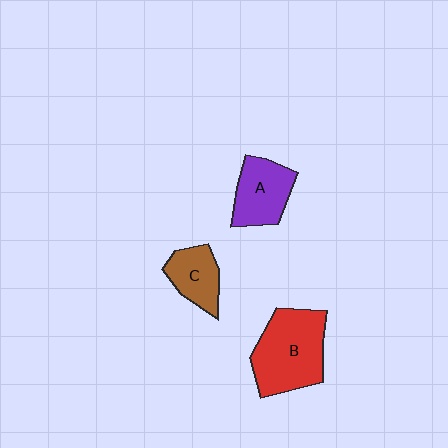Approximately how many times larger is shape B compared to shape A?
Approximately 1.6 times.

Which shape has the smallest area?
Shape C (brown).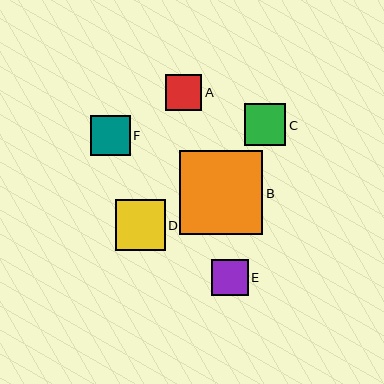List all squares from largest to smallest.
From largest to smallest: B, D, C, F, E, A.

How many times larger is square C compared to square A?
Square C is approximately 1.2 times the size of square A.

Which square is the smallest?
Square A is the smallest with a size of approximately 36 pixels.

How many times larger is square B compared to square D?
Square B is approximately 1.7 times the size of square D.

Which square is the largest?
Square B is the largest with a size of approximately 83 pixels.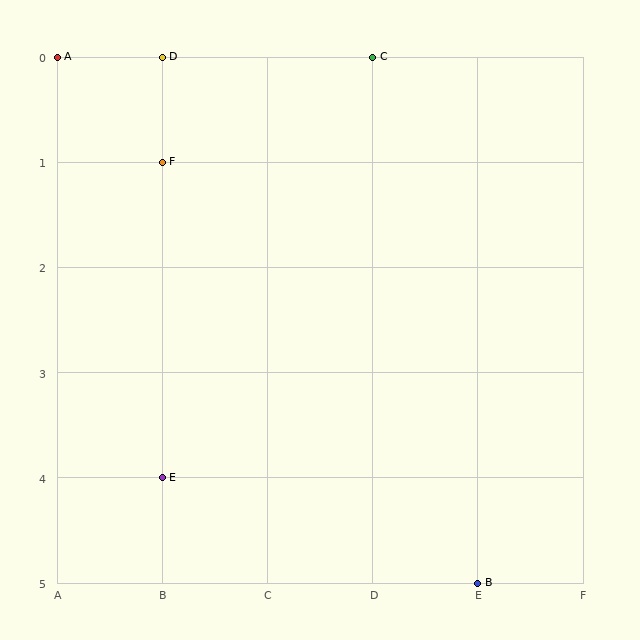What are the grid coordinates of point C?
Point C is at grid coordinates (D, 0).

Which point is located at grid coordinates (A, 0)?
Point A is at (A, 0).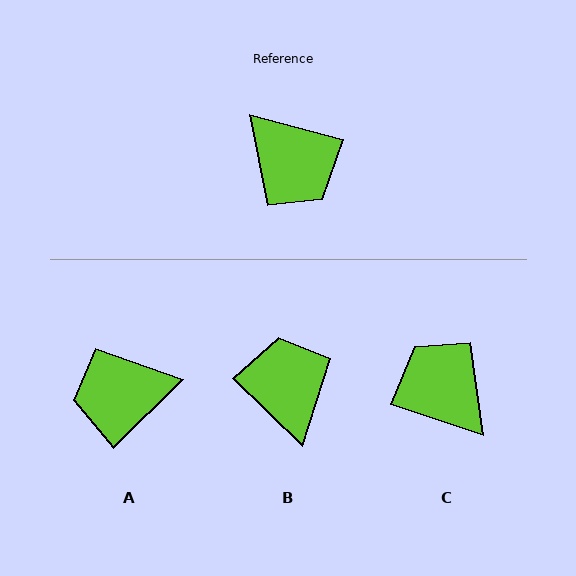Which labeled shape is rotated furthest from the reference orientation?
C, about 177 degrees away.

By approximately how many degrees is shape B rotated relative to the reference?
Approximately 151 degrees counter-clockwise.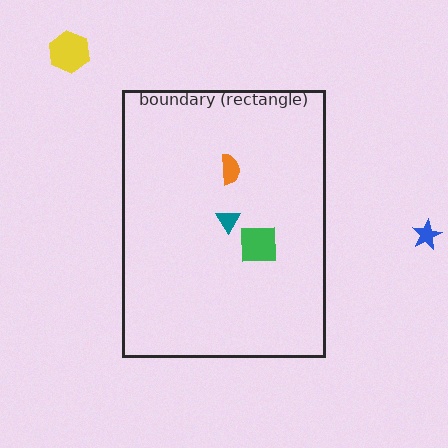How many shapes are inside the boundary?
3 inside, 2 outside.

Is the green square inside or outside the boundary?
Inside.